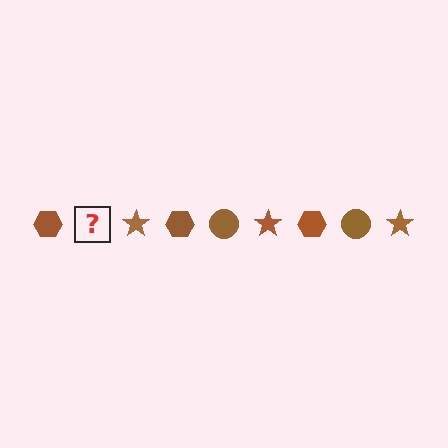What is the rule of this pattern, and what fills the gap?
The rule is that the pattern cycles through hexagon, circle, star shapes in brown. The gap should be filled with a brown circle.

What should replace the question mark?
The question mark should be replaced with a brown circle.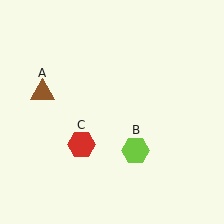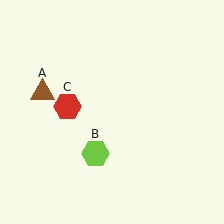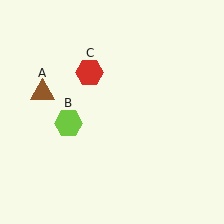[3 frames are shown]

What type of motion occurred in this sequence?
The lime hexagon (object B), red hexagon (object C) rotated clockwise around the center of the scene.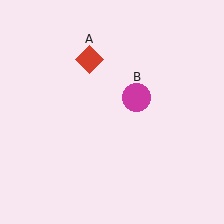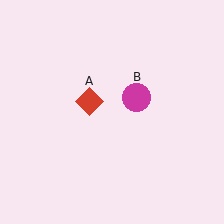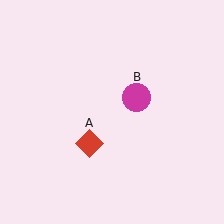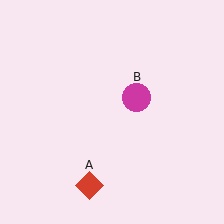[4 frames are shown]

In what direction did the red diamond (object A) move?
The red diamond (object A) moved down.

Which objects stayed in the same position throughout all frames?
Magenta circle (object B) remained stationary.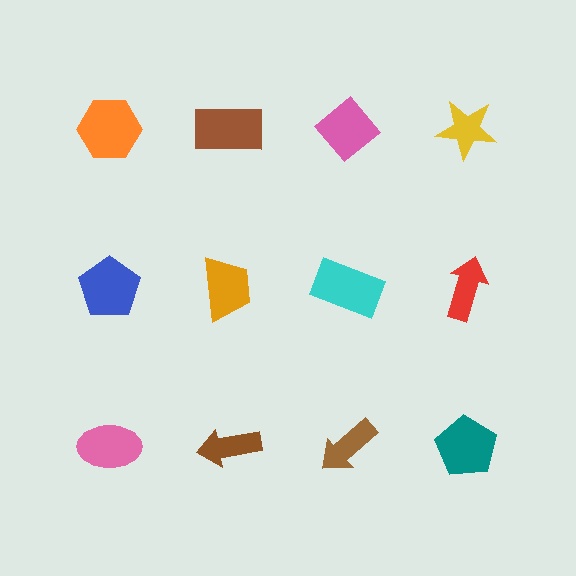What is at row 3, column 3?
A brown arrow.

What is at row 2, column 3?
A cyan rectangle.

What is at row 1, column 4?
A yellow star.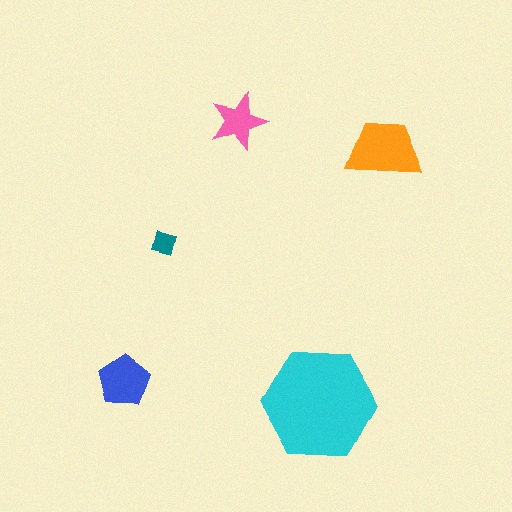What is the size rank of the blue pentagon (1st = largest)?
3rd.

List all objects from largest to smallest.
The cyan hexagon, the orange trapezoid, the blue pentagon, the pink star, the teal diamond.